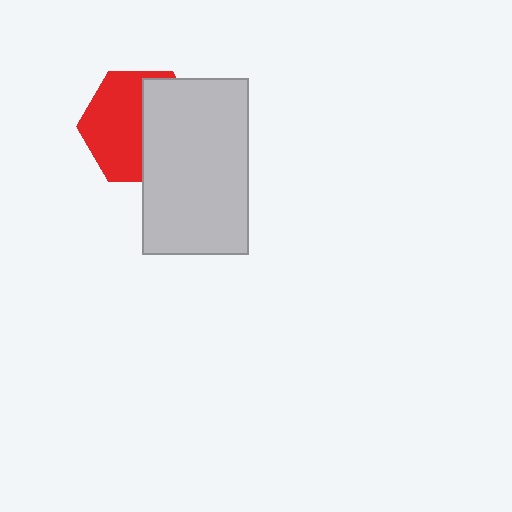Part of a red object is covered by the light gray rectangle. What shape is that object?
It is a hexagon.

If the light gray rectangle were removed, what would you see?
You would see the complete red hexagon.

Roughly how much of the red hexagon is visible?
About half of it is visible (roughly 53%).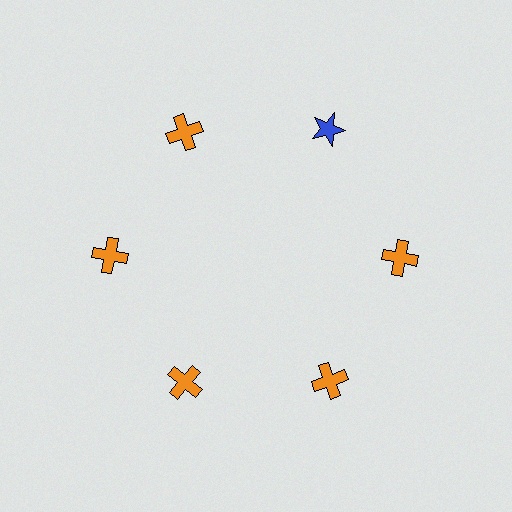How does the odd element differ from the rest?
It differs in both color (blue instead of orange) and shape (star instead of cross).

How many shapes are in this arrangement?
There are 6 shapes arranged in a ring pattern.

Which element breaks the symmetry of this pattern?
The blue star at roughly the 1 o'clock position breaks the symmetry. All other shapes are orange crosses.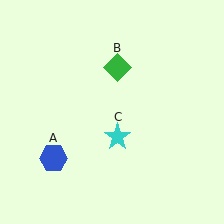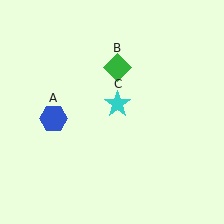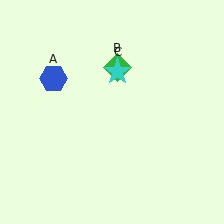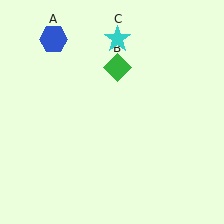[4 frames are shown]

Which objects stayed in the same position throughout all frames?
Green diamond (object B) remained stationary.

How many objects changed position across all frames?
2 objects changed position: blue hexagon (object A), cyan star (object C).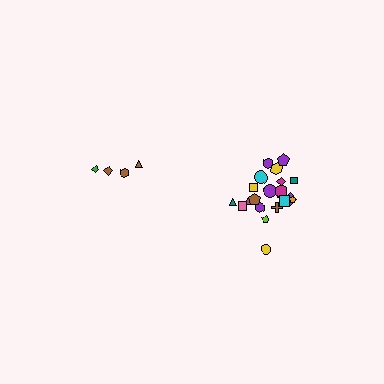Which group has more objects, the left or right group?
The right group.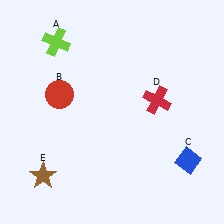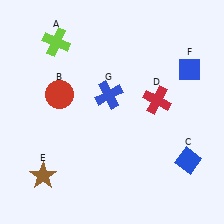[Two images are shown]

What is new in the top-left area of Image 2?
A blue cross (G) was added in the top-left area of Image 2.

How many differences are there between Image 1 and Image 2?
There are 2 differences between the two images.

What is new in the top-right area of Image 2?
A blue diamond (F) was added in the top-right area of Image 2.